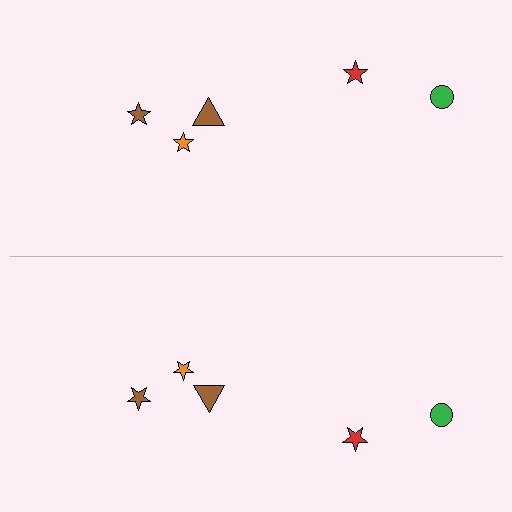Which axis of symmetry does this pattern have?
The pattern has a horizontal axis of symmetry running through the center of the image.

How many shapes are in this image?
There are 10 shapes in this image.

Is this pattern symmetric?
Yes, this pattern has bilateral (reflection) symmetry.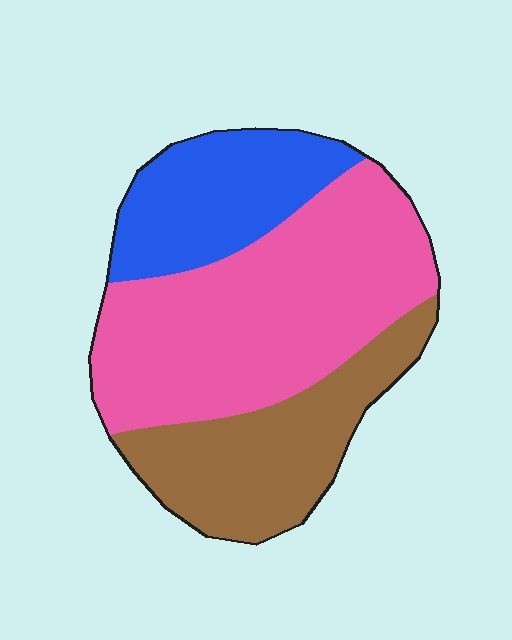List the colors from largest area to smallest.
From largest to smallest: pink, brown, blue.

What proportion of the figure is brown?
Brown covers about 30% of the figure.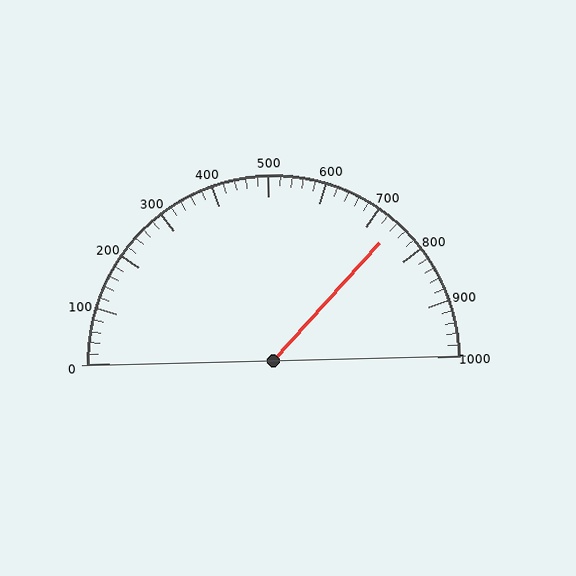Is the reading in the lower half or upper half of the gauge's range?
The reading is in the upper half of the range (0 to 1000).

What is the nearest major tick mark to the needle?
The nearest major tick mark is 700.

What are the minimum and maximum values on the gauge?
The gauge ranges from 0 to 1000.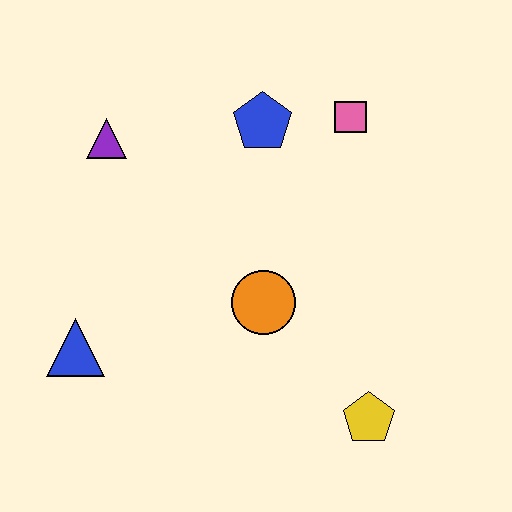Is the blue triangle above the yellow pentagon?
Yes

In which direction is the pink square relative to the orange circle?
The pink square is above the orange circle.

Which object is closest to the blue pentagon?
The pink square is closest to the blue pentagon.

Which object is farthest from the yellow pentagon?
The purple triangle is farthest from the yellow pentagon.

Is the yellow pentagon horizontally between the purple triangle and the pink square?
No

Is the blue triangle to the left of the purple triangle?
Yes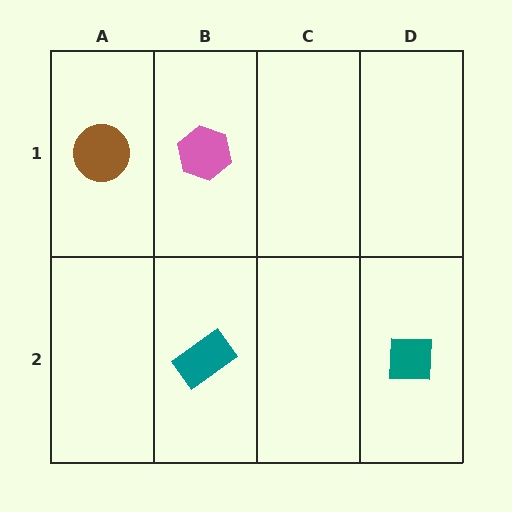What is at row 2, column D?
A teal square.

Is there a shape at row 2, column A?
No, that cell is empty.